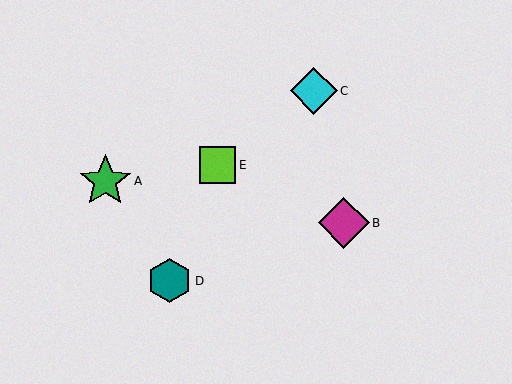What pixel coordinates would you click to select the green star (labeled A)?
Click at (105, 181) to select the green star A.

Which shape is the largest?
The green star (labeled A) is the largest.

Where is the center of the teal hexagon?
The center of the teal hexagon is at (169, 281).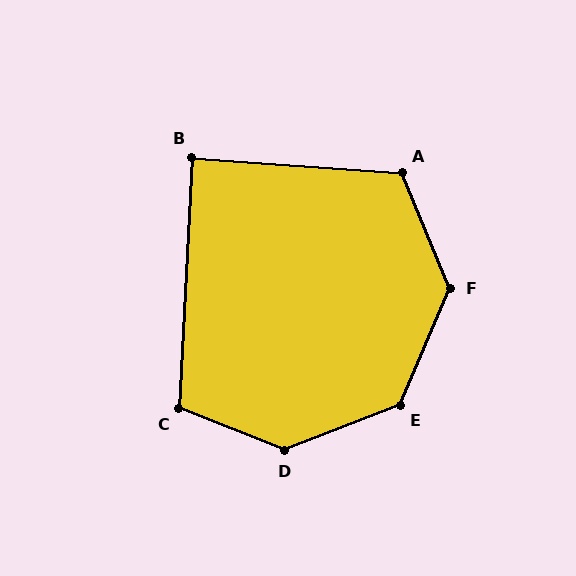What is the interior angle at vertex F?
Approximately 134 degrees (obtuse).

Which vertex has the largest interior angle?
D, at approximately 137 degrees.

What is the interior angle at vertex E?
Approximately 134 degrees (obtuse).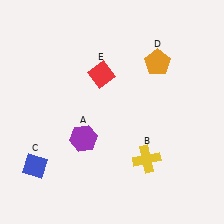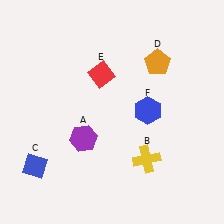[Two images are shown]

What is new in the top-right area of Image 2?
A blue hexagon (F) was added in the top-right area of Image 2.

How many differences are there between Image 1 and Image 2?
There is 1 difference between the two images.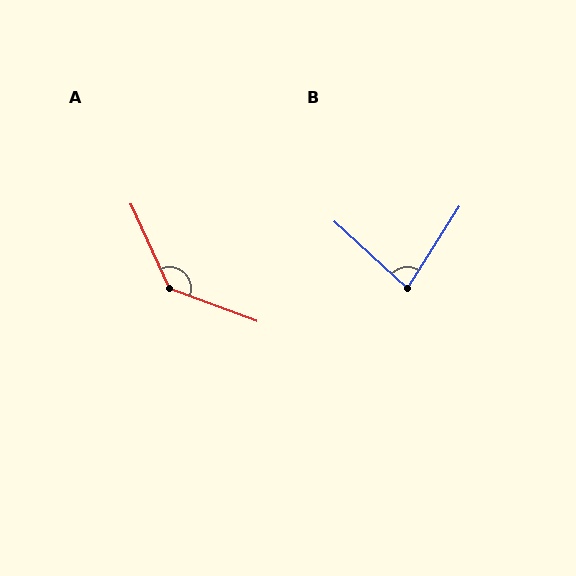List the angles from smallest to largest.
B (80°), A (135°).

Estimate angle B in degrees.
Approximately 80 degrees.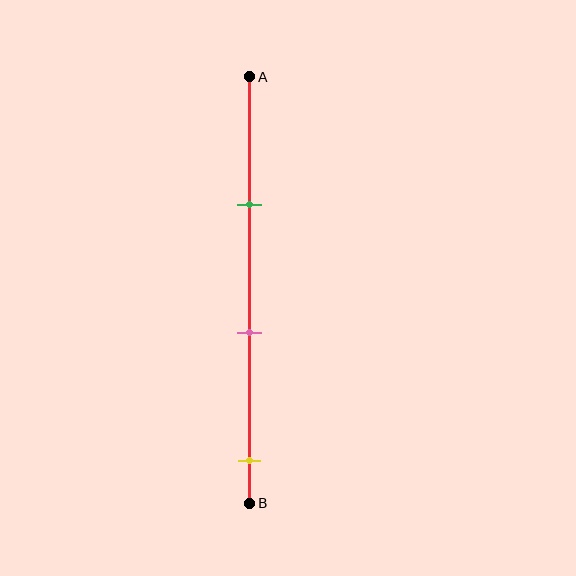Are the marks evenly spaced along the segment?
Yes, the marks are approximately evenly spaced.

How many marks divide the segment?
There are 3 marks dividing the segment.